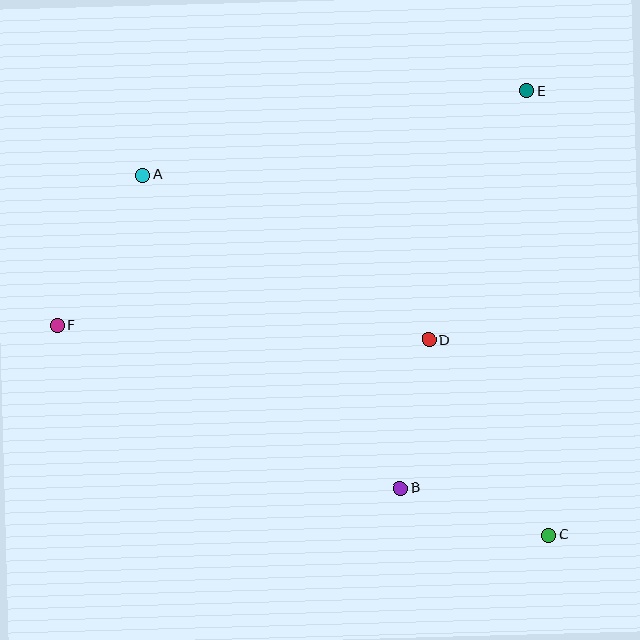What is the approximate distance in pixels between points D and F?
The distance between D and F is approximately 372 pixels.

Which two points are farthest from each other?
Points A and C are farthest from each other.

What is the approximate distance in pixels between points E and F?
The distance between E and F is approximately 525 pixels.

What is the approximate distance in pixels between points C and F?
The distance between C and F is approximately 534 pixels.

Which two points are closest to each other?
Points B and D are closest to each other.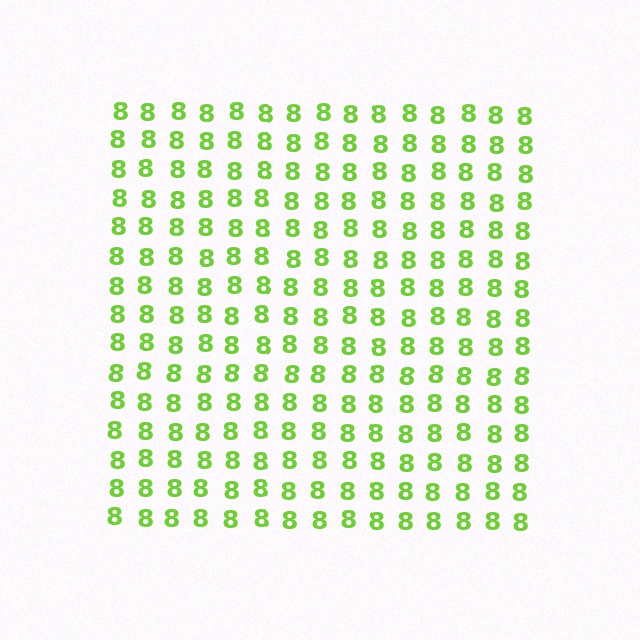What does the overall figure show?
The overall figure shows a square.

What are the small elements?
The small elements are digit 8's.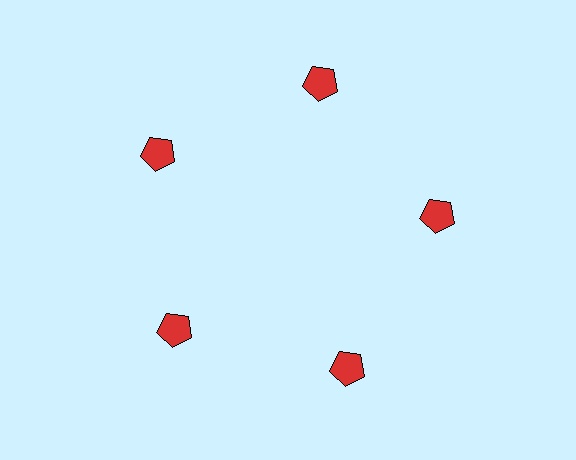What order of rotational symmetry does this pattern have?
This pattern has 5-fold rotational symmetry.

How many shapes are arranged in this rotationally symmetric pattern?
There are 5 shapes, arranged in 5 groups of 1.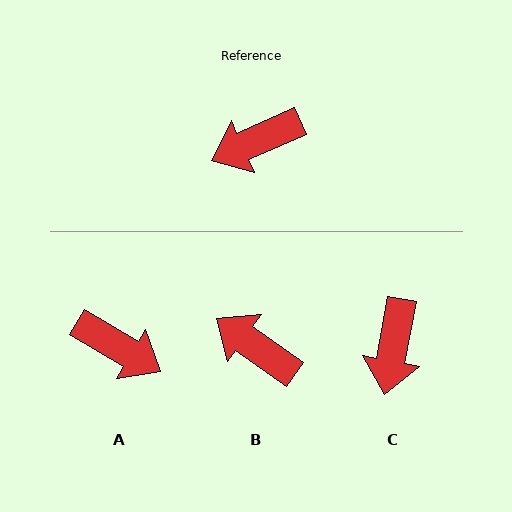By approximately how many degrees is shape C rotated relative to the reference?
Approximately 56 degrees counter-clockwise.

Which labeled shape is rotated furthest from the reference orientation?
A, about 125 degrees away.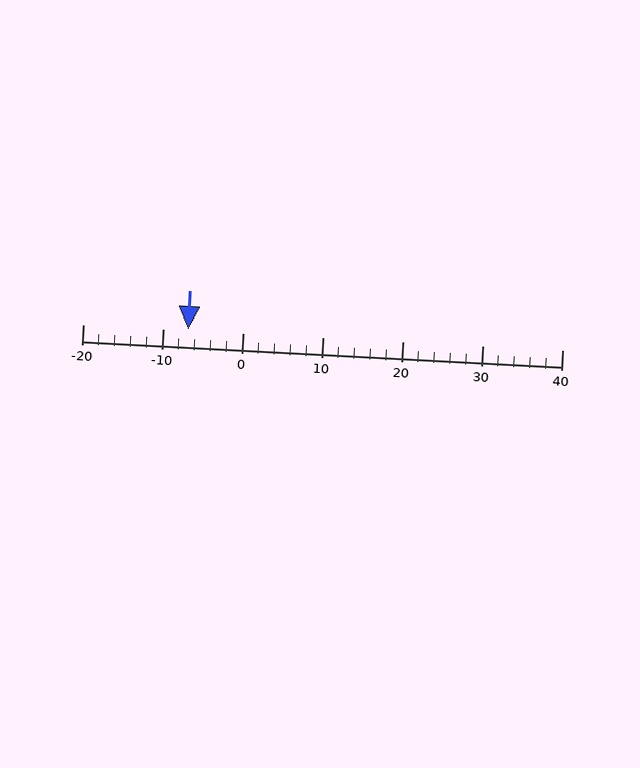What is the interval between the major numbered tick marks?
The major tick marks are spaced 10 units apart.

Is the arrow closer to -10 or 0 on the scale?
The arrow is closer to -10.